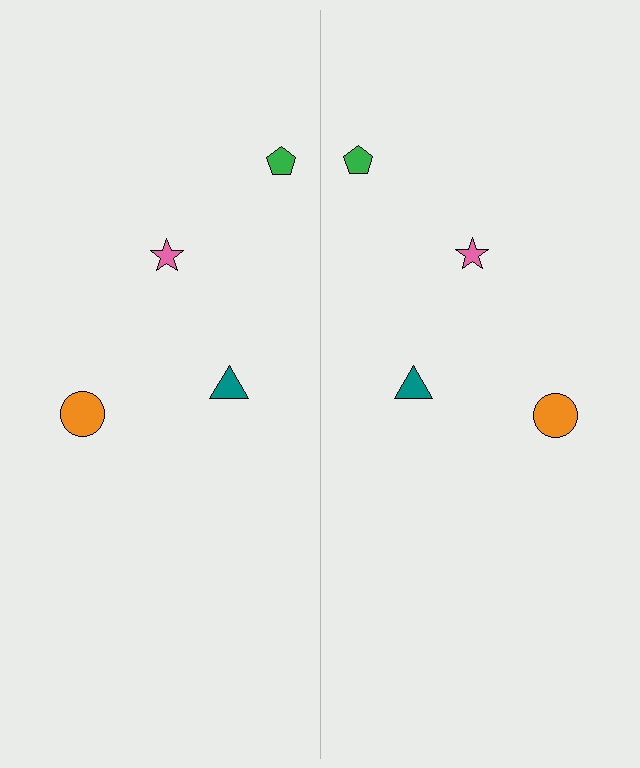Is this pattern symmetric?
Yes, this pattern has bilateral (reflection) symmetry.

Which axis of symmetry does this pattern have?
The pattern has a vertical axis of symmetry running through the center of the image.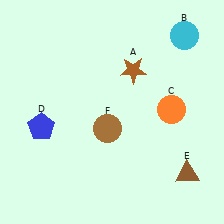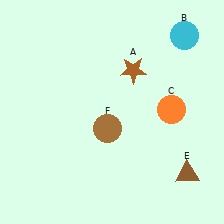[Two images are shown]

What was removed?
The blue pentagon (D) was removed in Image 2.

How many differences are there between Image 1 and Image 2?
There is 1 difference between the two images.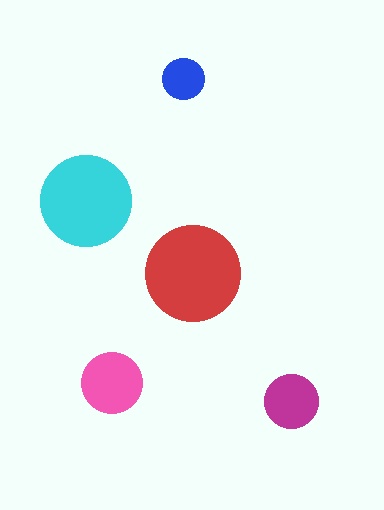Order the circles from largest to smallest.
the red one, the cyan one, the pink one, the magenta one, the blue one.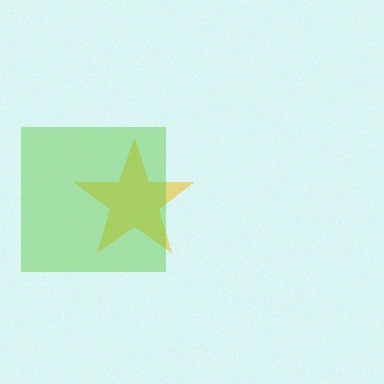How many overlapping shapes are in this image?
There are 2 overlapping shapes in the image.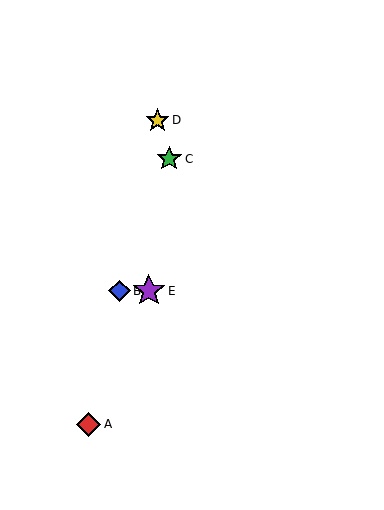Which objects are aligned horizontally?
Objects B, E are aligned horizontally.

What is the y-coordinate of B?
Object B is at y≈291.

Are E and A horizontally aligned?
No, E is at y≈291 and A is at y≈424.